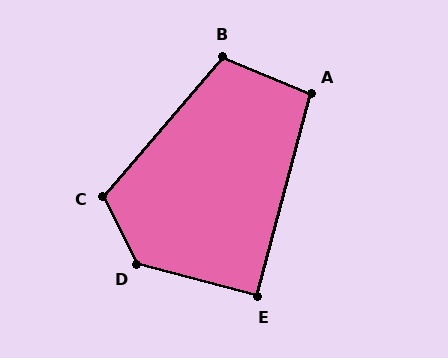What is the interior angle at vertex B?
Approximately 108 degrees (obtuse).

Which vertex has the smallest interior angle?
E, at approximately 90 degrees.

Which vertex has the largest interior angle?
D, at approximately 131 degrees.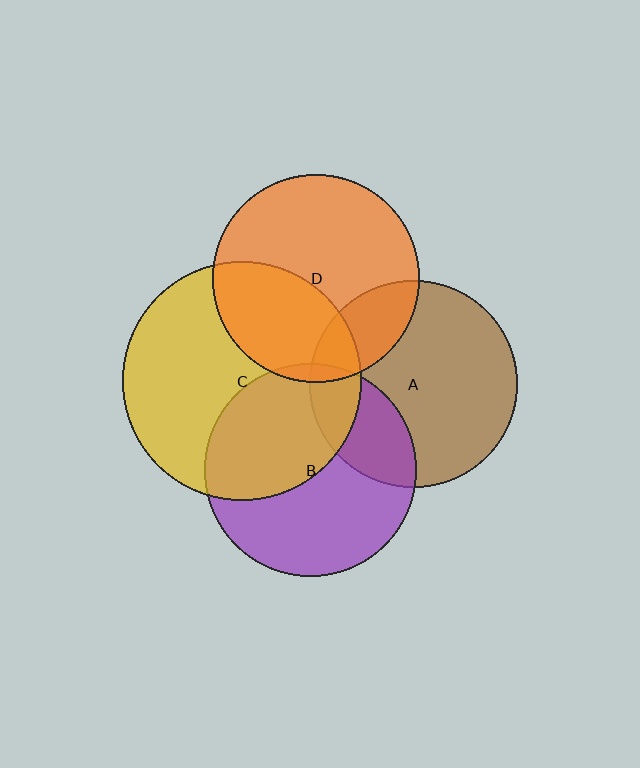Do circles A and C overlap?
Yes.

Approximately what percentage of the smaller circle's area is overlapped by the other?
Approximately 15%.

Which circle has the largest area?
Circle C (yellow).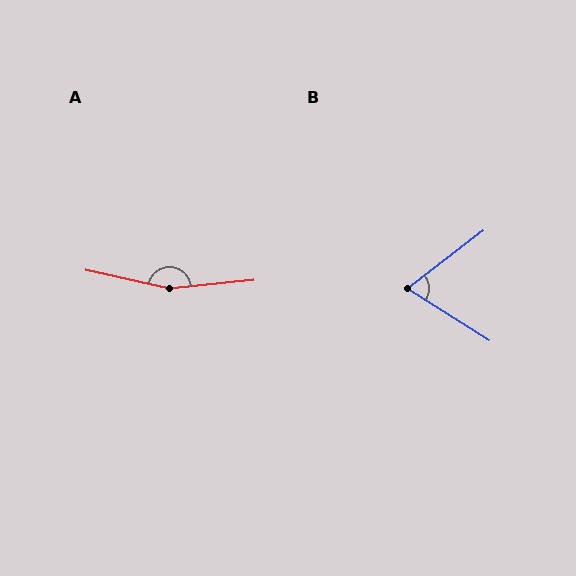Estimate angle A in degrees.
Approximately 162 degrees.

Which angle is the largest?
A, at approximately 162 degrees.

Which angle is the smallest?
B, at approximately 69 degrees.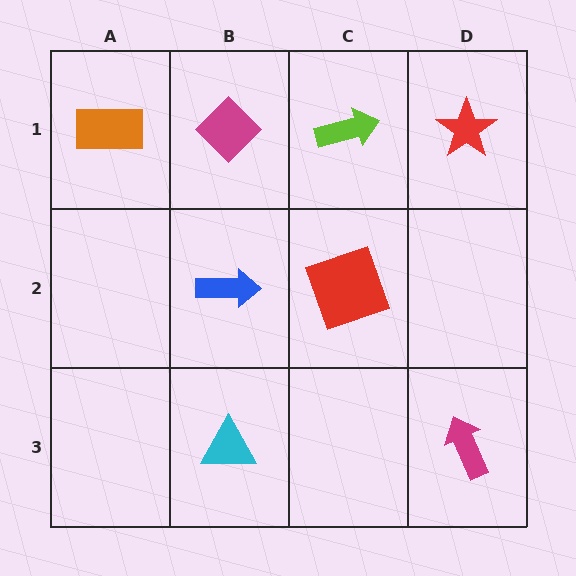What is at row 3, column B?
A cyan triangle.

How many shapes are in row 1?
4 shapes.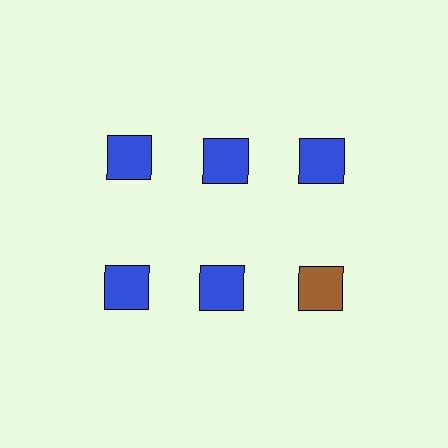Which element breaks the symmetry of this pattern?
The brown square in the second row, center column breaks the symmetry. All other shapes are blue squares.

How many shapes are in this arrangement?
There are 6 shapes arranged in a grid pattern.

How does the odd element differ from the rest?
It has a different color: brown instead of blue.